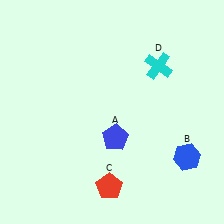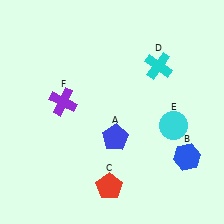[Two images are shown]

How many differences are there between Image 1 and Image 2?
There are 2 differences between the two images.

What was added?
A cyan circle (E), a purple cross (F) were added in Image 2.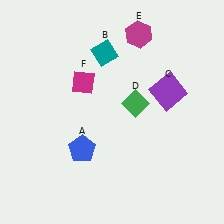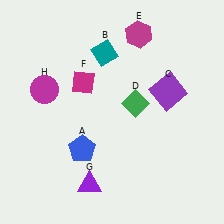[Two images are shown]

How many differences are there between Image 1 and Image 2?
There are 2 differences between the two images.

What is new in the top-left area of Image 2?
A magenta circle (H) was added in the top-left area of Image 2.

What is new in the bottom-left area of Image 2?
A purple triangle (G) was added in the bottom-left area of Image 2.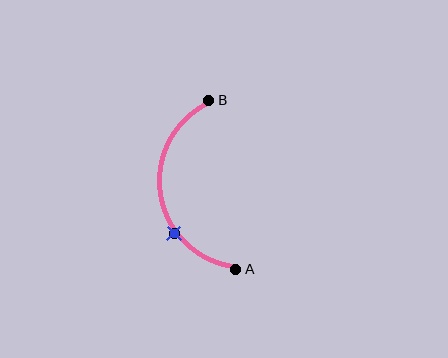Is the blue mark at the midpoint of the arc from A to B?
No. The blue mark lies on the arc but is closer to endpoint A. The arc midpoint would be at the point on the curve equidistant along the arc from both A and B.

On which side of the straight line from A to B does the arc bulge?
The arc bulges to the left of the straight line connecting A and B.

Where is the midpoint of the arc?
The arc midpoint is the point on the curve farthest from the straight line joining A and B. It sits to the left of that line.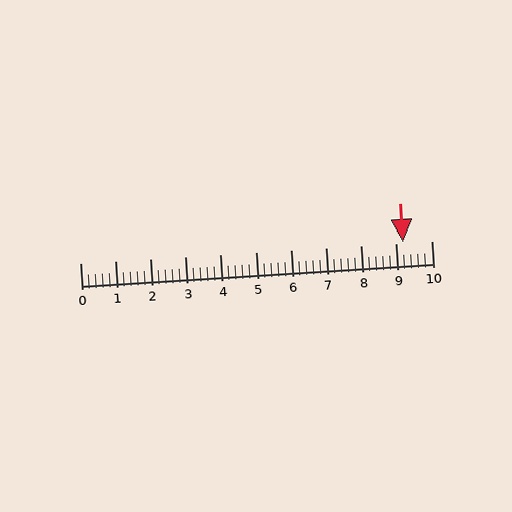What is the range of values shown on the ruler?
The ruler shows values from 0 to 10.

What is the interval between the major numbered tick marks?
The major tick marks are spaced 1 units apart.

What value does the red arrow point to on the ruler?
The red arrow points to approximately 9.2.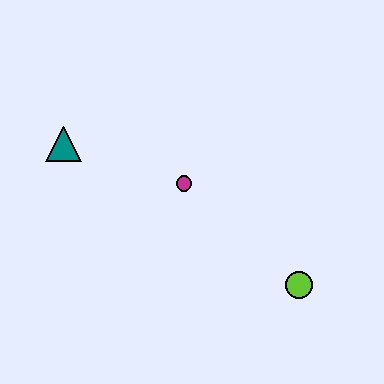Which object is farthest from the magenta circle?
The lime circle is farthest from the magenta circle.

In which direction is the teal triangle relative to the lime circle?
The teal triangle is to the left of the lime circle.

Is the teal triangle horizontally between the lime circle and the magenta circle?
No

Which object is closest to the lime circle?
The magenta circle is closest to the lime circle.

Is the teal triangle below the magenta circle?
No